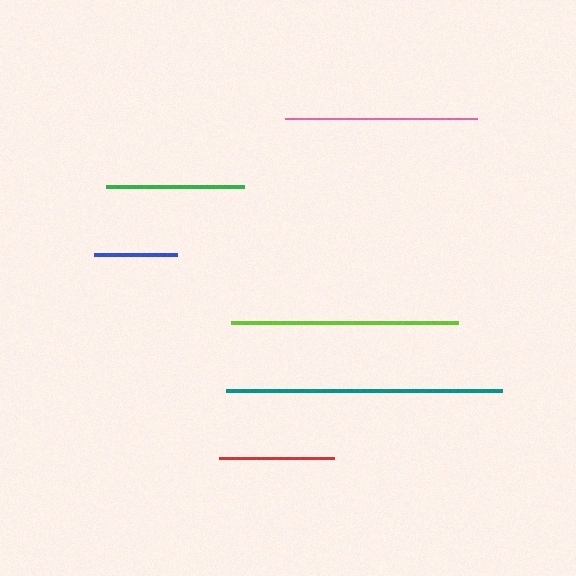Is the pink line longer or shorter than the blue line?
The pink line is longer than the blue line.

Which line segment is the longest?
The teal line is the longest at approximately 276 pixels.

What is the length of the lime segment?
The lime segment is approximately 227 pixels long.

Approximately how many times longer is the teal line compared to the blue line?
The teal line is approximately 3.3 times the length of the blue line.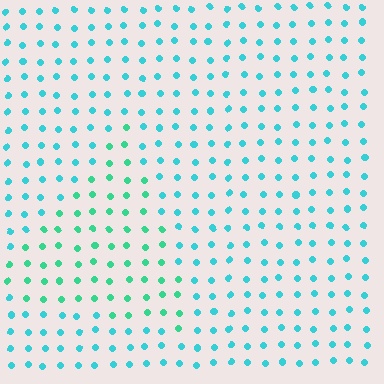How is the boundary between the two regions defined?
The boundary is defined purely by a slight shift in hue (about 30 degrees). Spacing, size, and orientation are identical on both sides.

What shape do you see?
I see a triangle.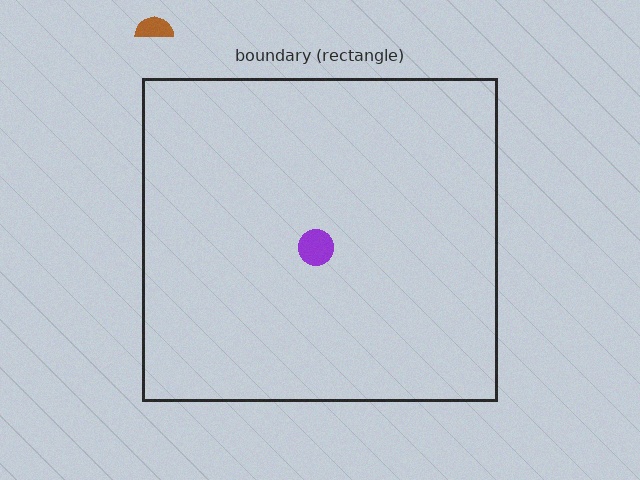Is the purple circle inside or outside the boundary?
Inside.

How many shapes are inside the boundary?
1 inside, 1 outside.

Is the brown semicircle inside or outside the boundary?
Outside.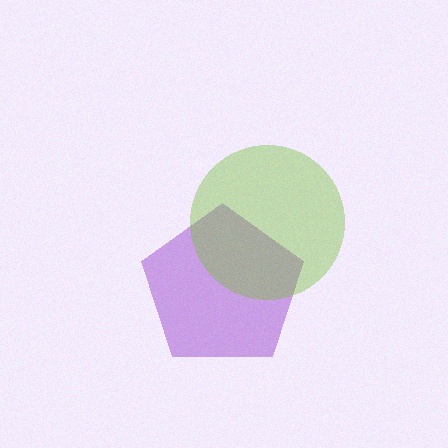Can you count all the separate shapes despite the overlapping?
Yes, there are 2 separate shapes.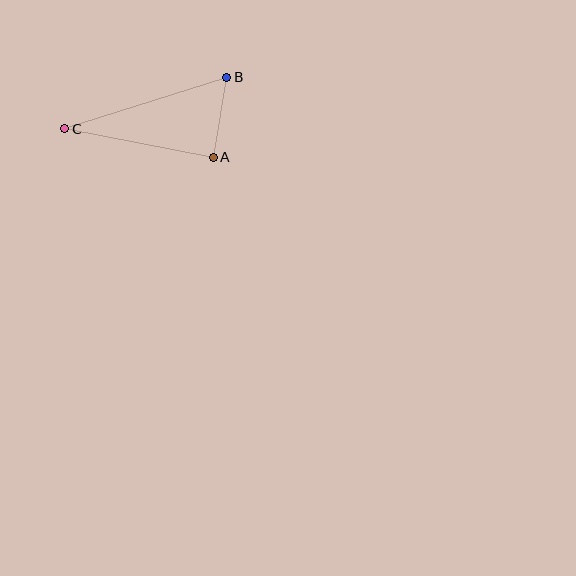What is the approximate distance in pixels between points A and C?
The distance between A and C is approximately 151 pixels.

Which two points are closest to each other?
Points A and B are closest to each other.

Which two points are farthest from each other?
Points B and C are farthest from each other.